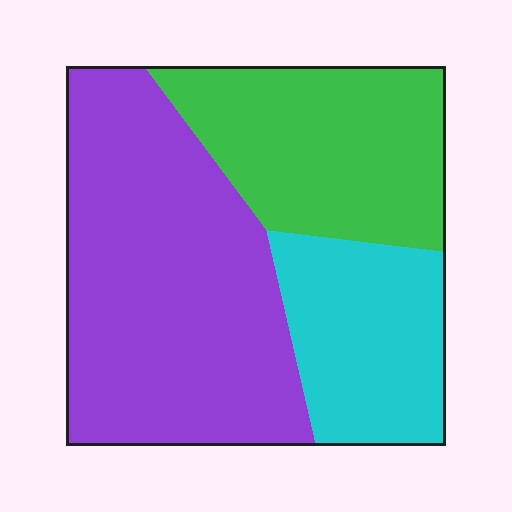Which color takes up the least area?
Cyan, at roughly 20%.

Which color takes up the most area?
Purple, at roughly 50%.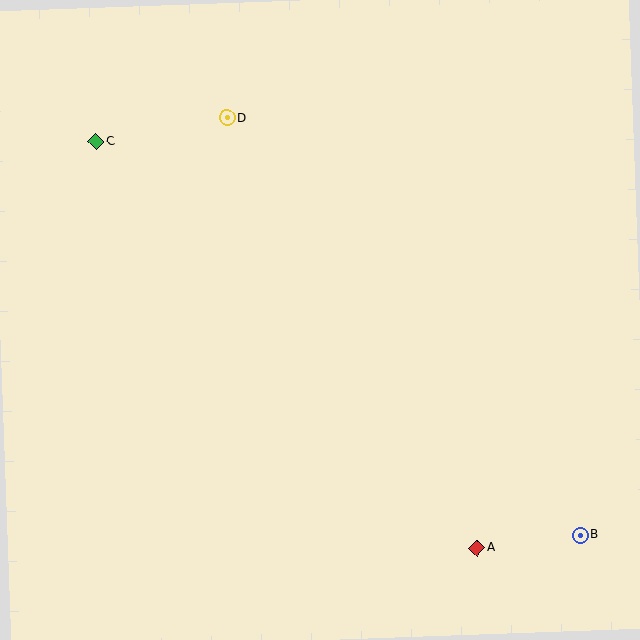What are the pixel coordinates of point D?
Point D is at (227, 118).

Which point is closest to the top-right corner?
Point D is closest to the top-right corner.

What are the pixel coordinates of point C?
Point C is at (96, 141).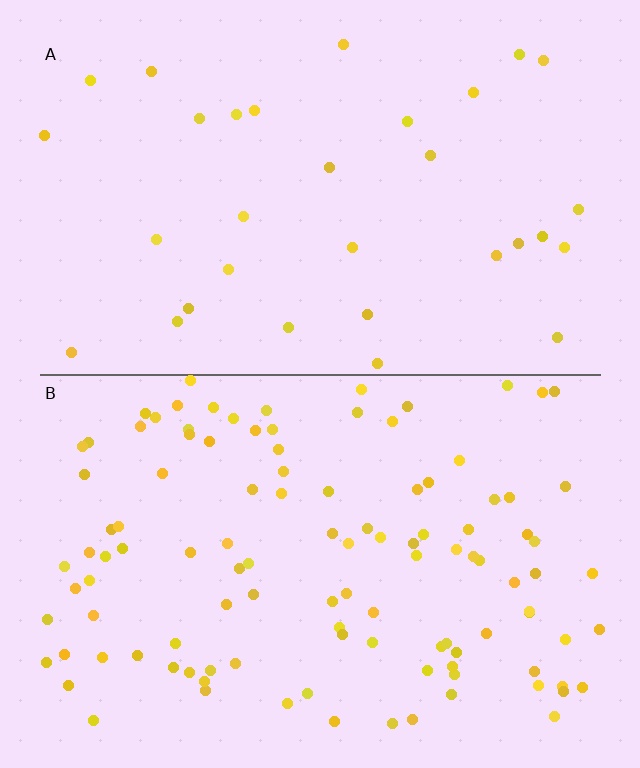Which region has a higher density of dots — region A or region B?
B (the bottom).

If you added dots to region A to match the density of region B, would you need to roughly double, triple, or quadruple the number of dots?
Approximately quadruple.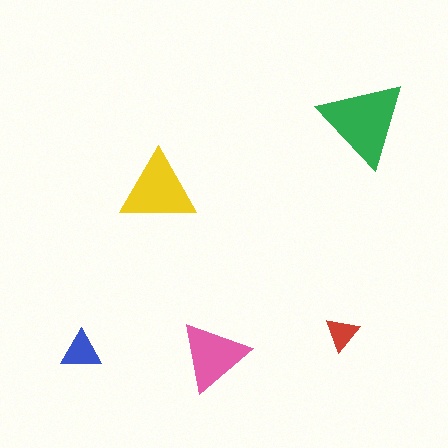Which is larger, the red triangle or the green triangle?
The green one.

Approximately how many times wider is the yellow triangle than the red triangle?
About 2 times wider.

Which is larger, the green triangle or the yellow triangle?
The green one.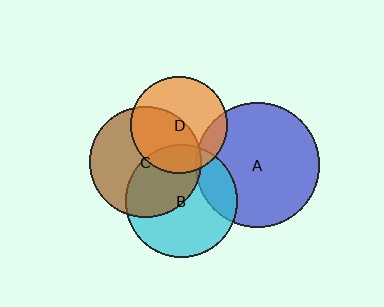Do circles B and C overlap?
Yes.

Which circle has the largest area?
Circle A (blue).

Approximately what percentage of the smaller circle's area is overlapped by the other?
Approximately 40%.